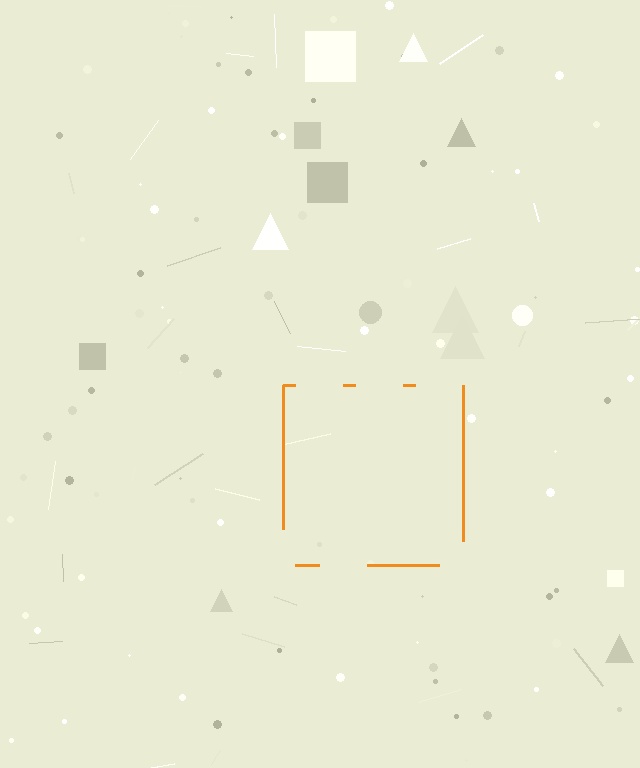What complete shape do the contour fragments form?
The contour fragments form a square.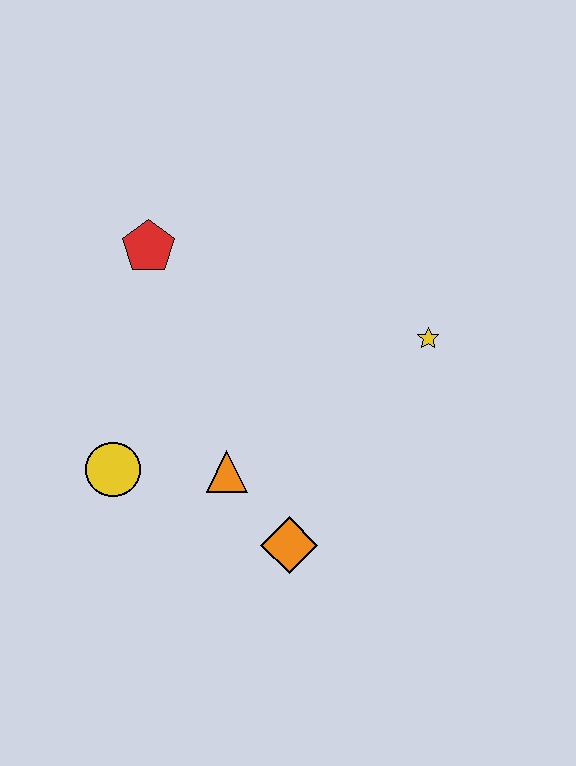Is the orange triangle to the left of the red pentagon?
No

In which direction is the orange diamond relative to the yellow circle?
The orange diamond is to the right of the yellow circle.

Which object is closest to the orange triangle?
The orange diamond is closest to the orange triangle.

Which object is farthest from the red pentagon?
The orange diamond is farthest from the red pentagon.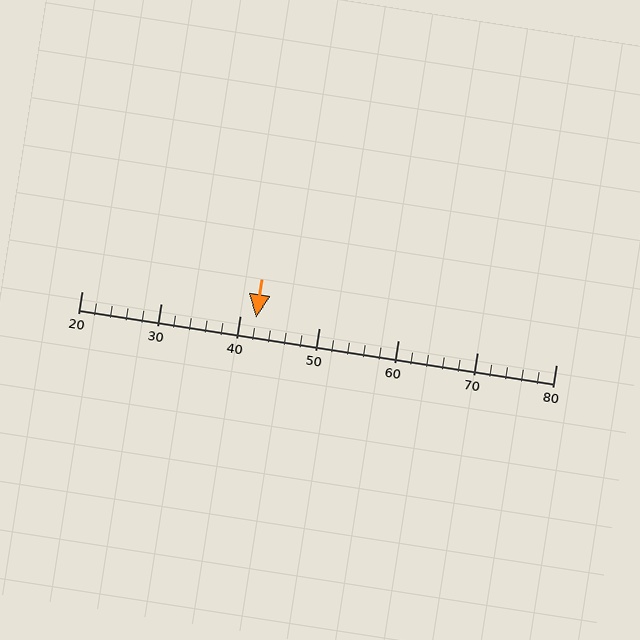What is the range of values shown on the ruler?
The ruler shows values from 20 to 80.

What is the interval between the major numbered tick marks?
The major tick marks are spaced 10 units apart.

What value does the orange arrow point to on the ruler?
The orange arrow points to approximately 42.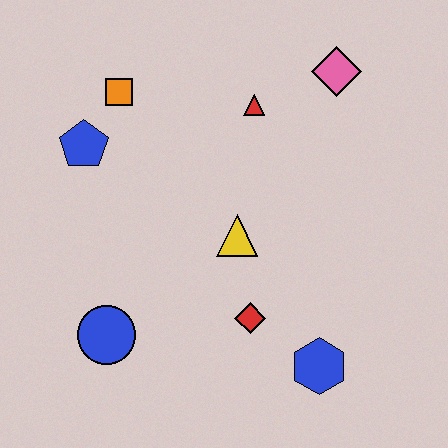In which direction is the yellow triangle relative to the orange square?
The yellow triangle is below the orange square.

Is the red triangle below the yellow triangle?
No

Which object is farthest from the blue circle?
The pink diamond is farthest from the blue circle.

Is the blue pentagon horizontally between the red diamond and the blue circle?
No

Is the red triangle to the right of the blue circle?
Yes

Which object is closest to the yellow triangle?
The red diamond is closest to the yellow triangle.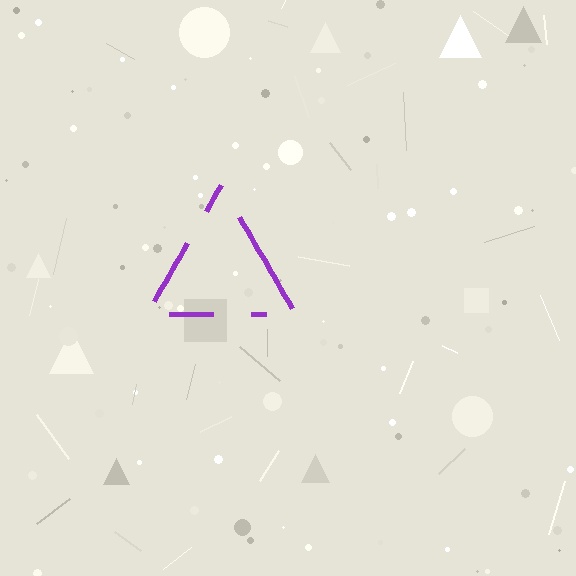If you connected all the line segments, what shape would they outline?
They would outline a triangle.